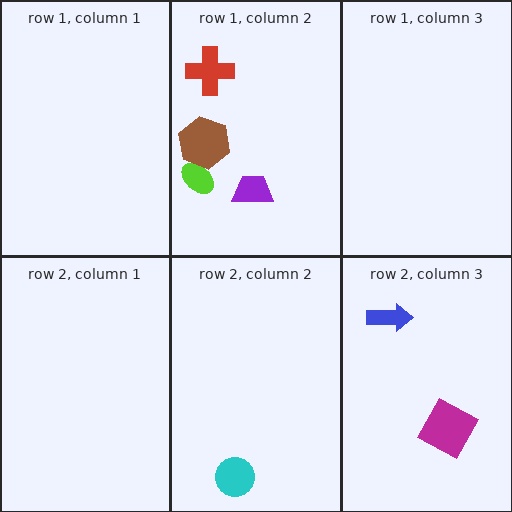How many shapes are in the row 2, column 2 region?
1.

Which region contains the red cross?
The row 1, column 2 region.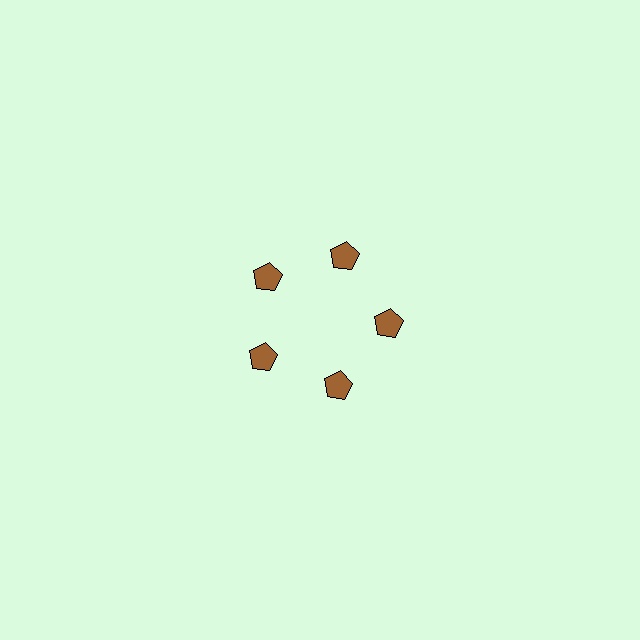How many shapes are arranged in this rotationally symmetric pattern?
There are 5 shapes, arranged in 5 groups of 1.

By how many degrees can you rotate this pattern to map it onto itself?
The pattern maps onto itself every 72 degrees of rotation.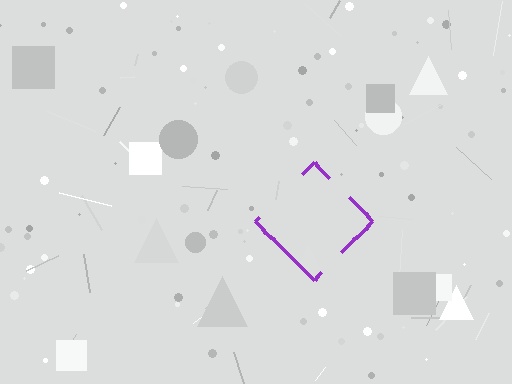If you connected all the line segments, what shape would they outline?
They would outline a diamond.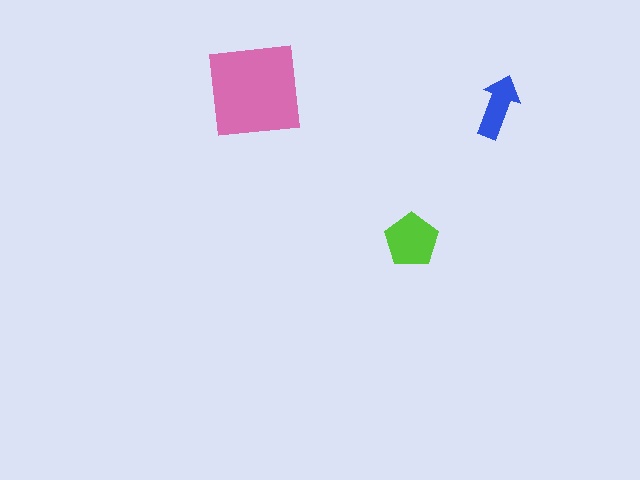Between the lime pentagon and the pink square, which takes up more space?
The pink square.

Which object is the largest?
The pink square.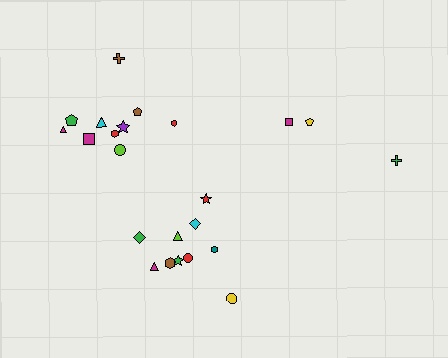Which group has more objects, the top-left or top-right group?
The top-left group.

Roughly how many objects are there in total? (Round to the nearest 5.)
Roughly 25 objects in total.